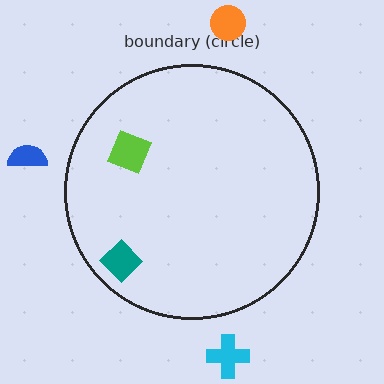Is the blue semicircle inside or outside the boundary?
Outside.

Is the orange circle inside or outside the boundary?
Outside.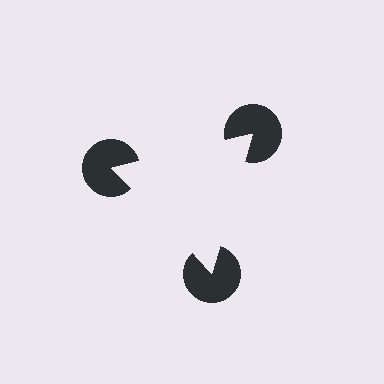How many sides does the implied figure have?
3 sides.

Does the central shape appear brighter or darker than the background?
It typically appears slightly brighter than the background, even though no actual brightness change is drawn.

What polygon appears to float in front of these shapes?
An illusory triangle — its edges are inferred from the aligned wedge cuts in the pac-man discs, not physically drawn.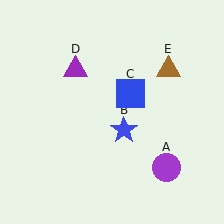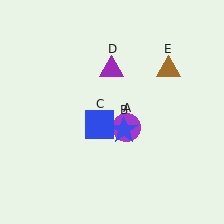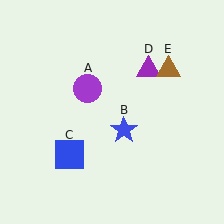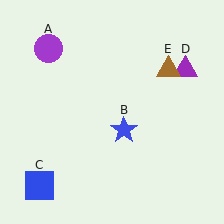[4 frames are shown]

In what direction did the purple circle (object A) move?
The purple circle (object A) moved up and to the left.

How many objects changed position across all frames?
3 objects changed position: purple circle (object A), blue square (object C), purple triangle (object D).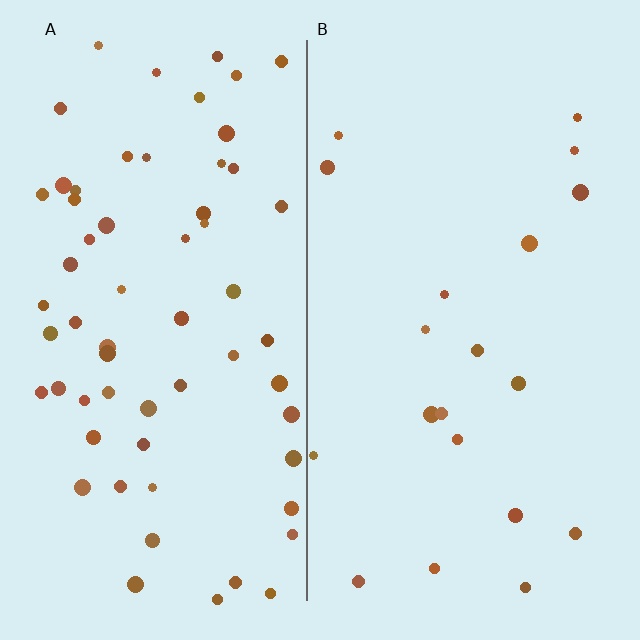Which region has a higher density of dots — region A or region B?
A (the left).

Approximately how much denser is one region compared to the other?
Approximately 3.1× — region A over region B.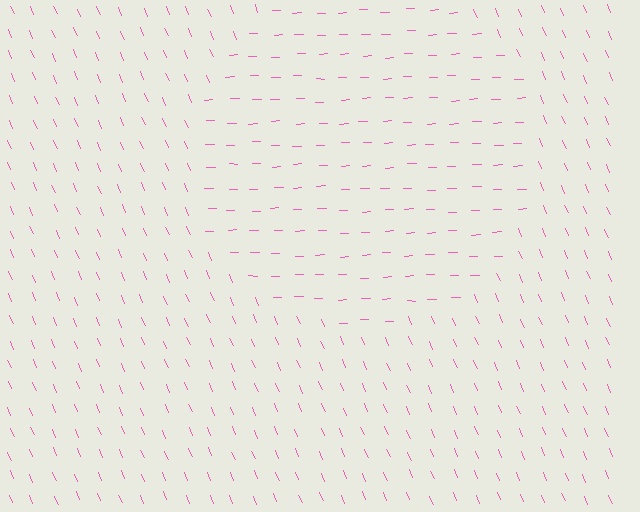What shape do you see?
I see a circle.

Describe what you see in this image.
The image is filled with small pink line segments. A circle region in the image has lines oriented differently from the surrounding lines, creating a visible texture boundary.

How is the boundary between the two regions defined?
The boundary is defined purely by a change in line orientation (approximately 69 degrees difference). All lines are the same color and thickness.